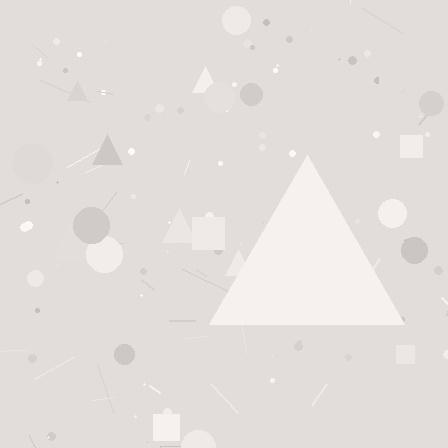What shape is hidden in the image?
A triangle is hidden in the image.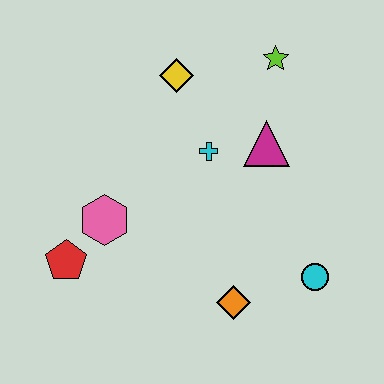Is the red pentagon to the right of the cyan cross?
No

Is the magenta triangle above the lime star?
No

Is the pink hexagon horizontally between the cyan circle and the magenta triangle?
No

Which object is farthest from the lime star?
The red pentagon is farthest from the lime star.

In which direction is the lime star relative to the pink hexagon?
The lime star is to the right of the pink hexagon.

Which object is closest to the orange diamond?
The cyan circle is closest to the orange diamond.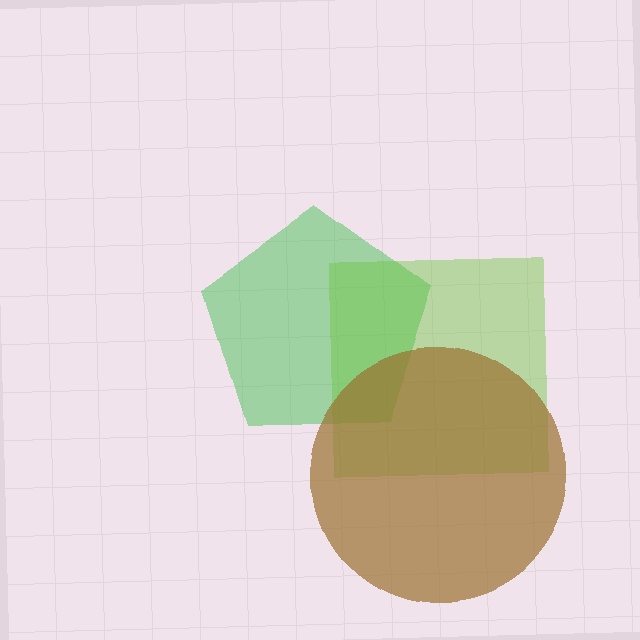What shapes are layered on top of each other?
The layered shapes are: a green pentagon, a lime square, a brown circle.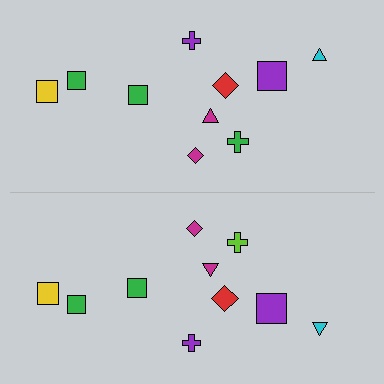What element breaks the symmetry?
The lime cross on the bottom side breaks the symmetry — its mirror counterpart is green.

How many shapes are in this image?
There are 20 shapes in this image.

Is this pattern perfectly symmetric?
No, the pattern is not perfectly symmetric. The lime cross on the bottom side breaks the symmetry — its mirror counterpart is green.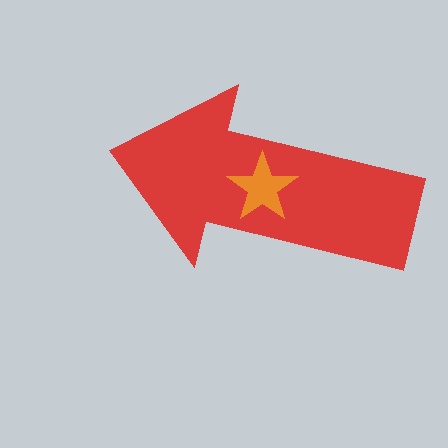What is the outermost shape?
The red arrow.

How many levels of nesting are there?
2.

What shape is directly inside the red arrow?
The orange star.